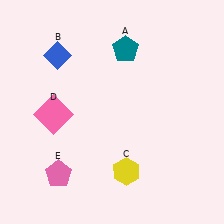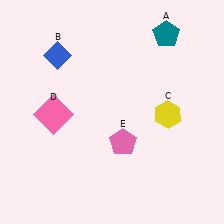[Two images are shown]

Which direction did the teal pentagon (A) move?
The teal pentagon (A) moved right.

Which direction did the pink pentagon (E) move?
The pink pentagon (E) moved right.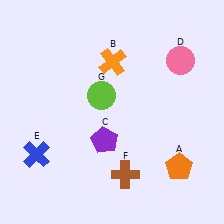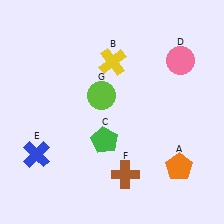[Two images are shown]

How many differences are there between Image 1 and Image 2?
There are 2 differences between the two images.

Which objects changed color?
B changed from orange to yellow. C changed from purple to green.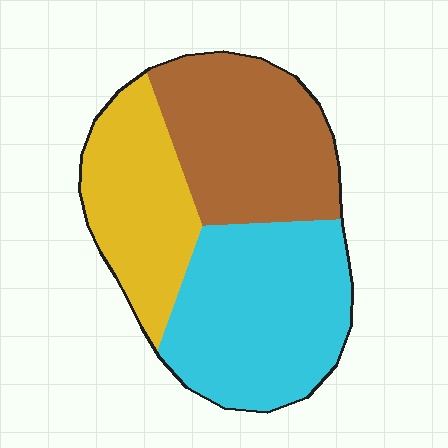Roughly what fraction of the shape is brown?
Brown covers 34% of the shape.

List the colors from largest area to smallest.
From largest to smallest: cyan, brown, yellow.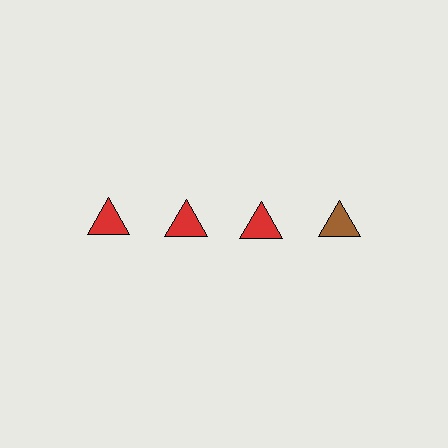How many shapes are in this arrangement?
There are 4 shapes arranged in a grid pattern.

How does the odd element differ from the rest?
It has a different color: brown instead of red.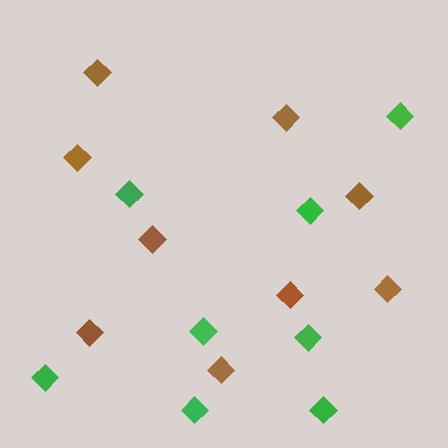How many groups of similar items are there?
There are 2 groups: one group of green diamonds (8) and one group of brown diamonds (9).